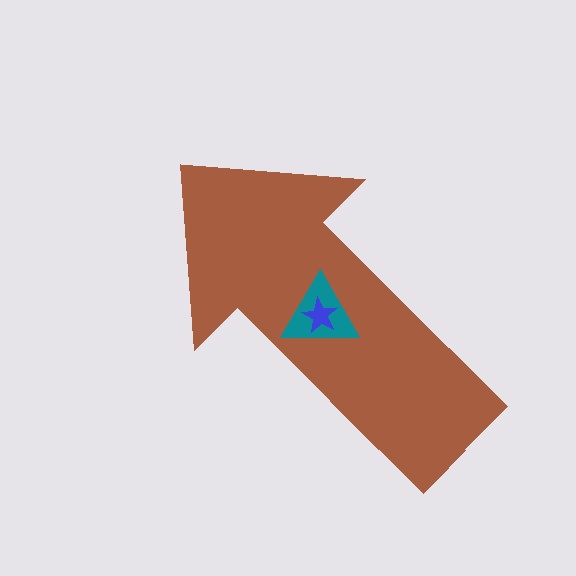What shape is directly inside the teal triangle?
The blue star.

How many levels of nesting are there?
3.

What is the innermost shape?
The blue star.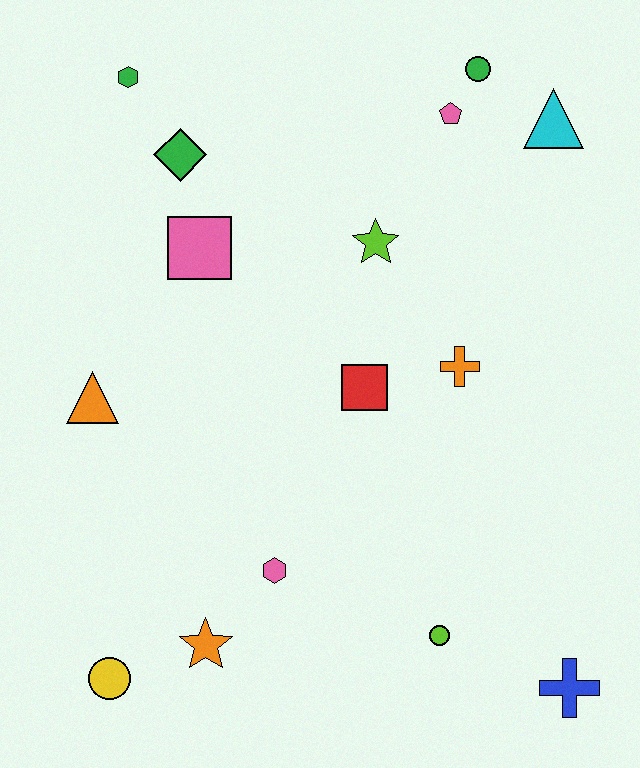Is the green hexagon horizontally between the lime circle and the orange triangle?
Yes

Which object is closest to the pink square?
The green diamond is closest to the pink square.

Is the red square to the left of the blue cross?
Yes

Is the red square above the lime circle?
Yes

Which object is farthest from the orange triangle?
The blue cross is farthest from the orange triangle.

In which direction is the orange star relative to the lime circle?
The orange star is to the left of the lime circle.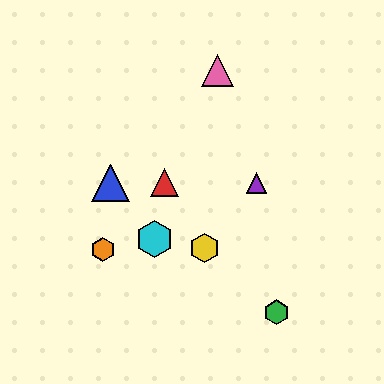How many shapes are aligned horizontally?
3 shapes (the red triangle, the blue triangle, the purple triangle) are aligned horizontally.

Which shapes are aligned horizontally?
The red triangle, the blue triangle, the purple triangle are aligned horizontally.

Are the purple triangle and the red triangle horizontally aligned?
Yes, both are at y≈183.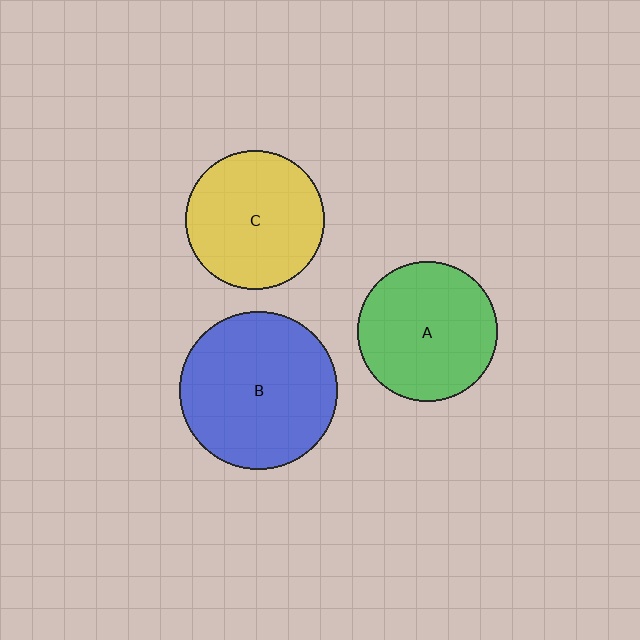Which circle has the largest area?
Circle B (blue).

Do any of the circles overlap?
No, none of the circles overlap.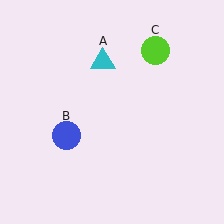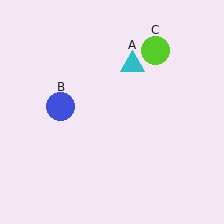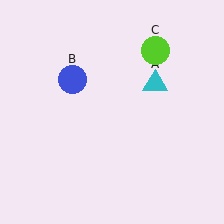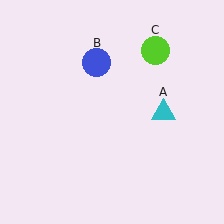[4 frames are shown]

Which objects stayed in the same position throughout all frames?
Lime circle (object C) remained stationary.